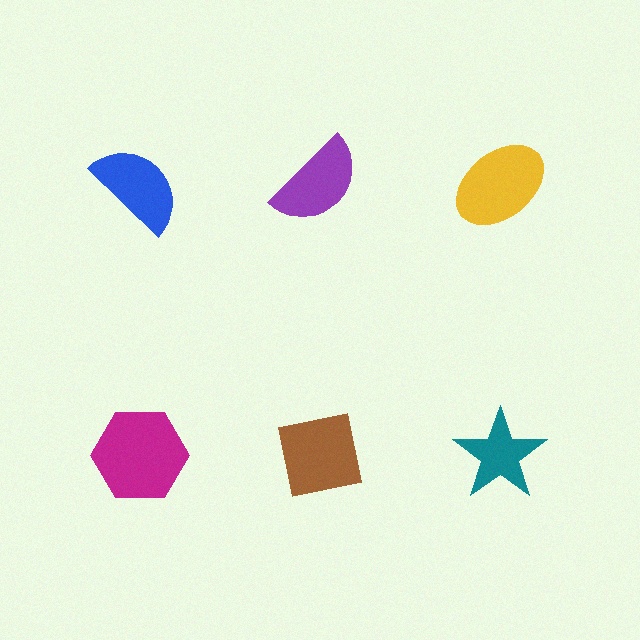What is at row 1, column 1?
A blue semicircle.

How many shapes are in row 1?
3 shapes.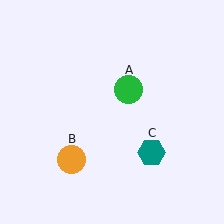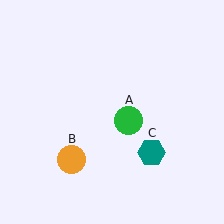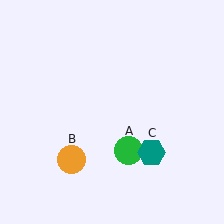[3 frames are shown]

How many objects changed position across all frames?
1 object changed position: green circle (object A).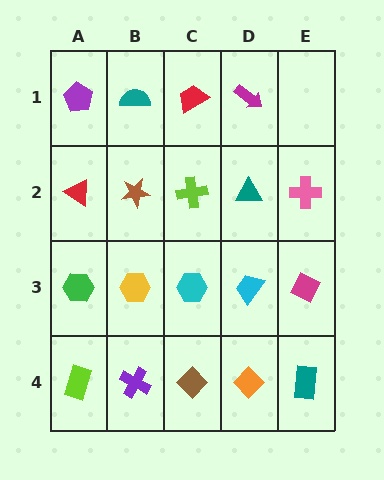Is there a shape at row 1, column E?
No, that cell is empty.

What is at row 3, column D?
A cyan trapezoid.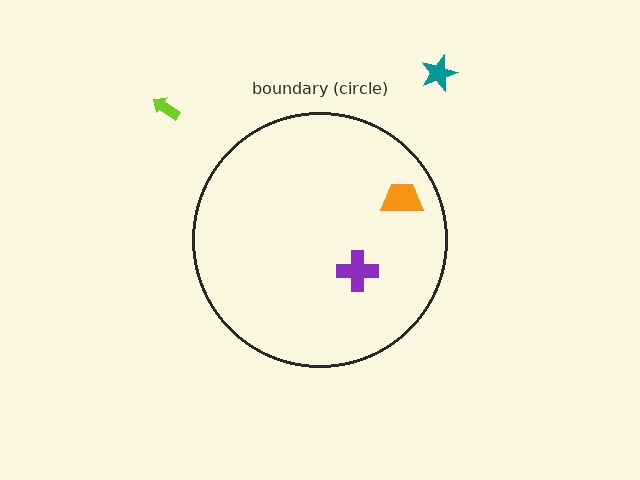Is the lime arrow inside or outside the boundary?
Outside.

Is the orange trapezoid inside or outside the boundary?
Inside.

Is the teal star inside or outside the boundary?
Outside.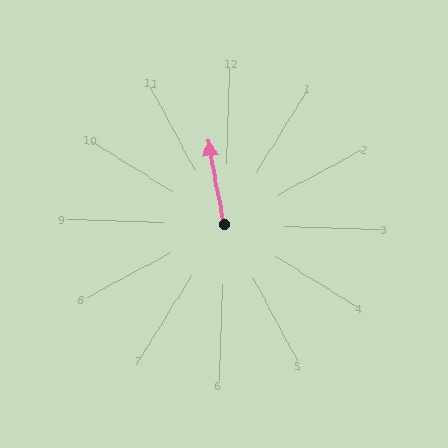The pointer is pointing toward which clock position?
Roughly 12 o'clock.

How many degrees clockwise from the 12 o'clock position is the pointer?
Approximately 347 degrees.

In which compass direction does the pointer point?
North.